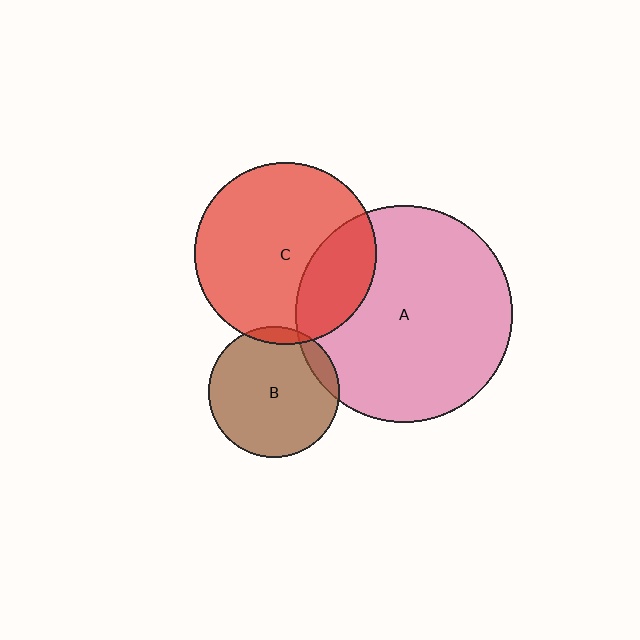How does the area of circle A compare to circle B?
Approximately 2.7 times.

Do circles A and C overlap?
Yes.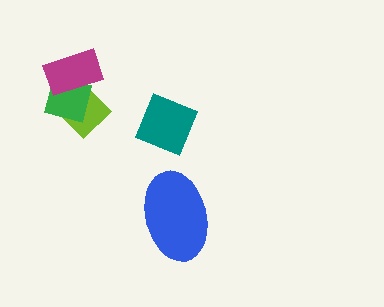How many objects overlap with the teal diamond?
0 objects overlap with the teal diamond.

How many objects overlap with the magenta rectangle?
2 objects overlap with the magenta rectangle.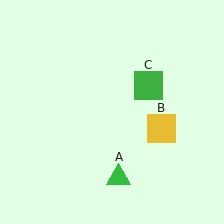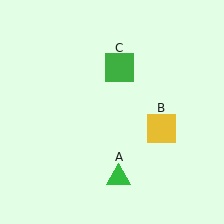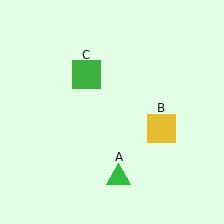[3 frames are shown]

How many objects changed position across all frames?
1 object changed position: green square (object C).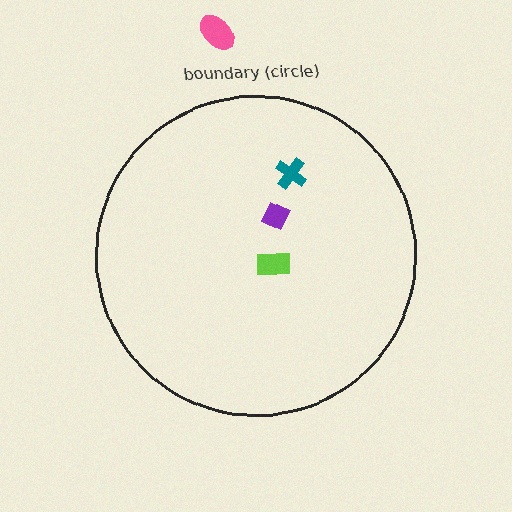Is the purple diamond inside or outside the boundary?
Inside.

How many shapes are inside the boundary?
3 inside, 1 outside.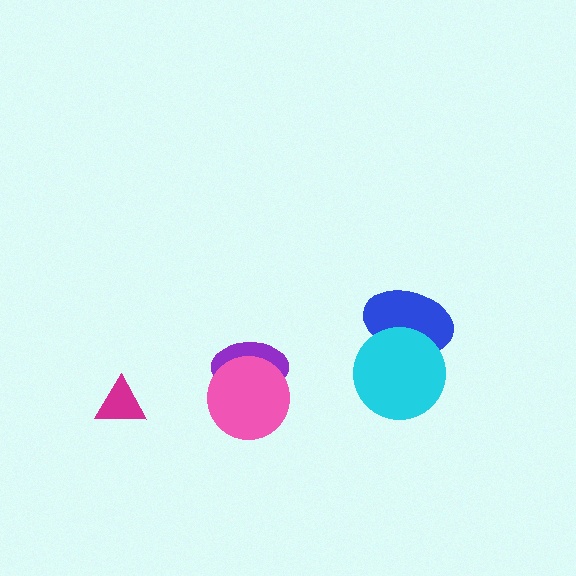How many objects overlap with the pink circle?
1 object overlaps with the pink circle.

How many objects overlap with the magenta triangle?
0 objects overlap with the magenta triangle.